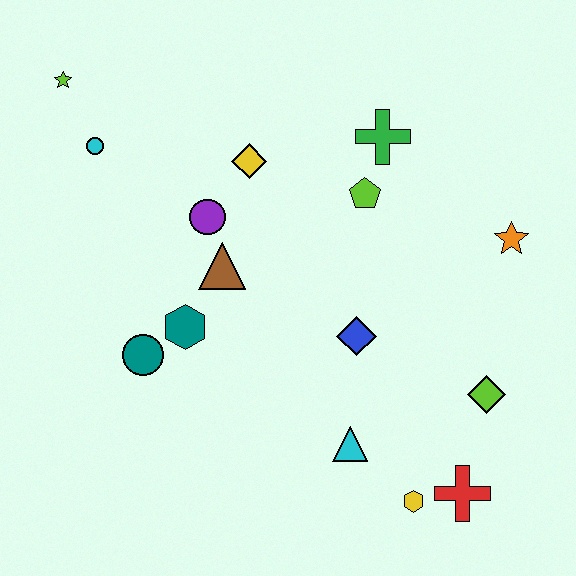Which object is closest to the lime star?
The cyan circle is closest to the lime star.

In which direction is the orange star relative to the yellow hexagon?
The orange star is above the yellow hexagon.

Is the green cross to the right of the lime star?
Yes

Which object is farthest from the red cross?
The lime star is farthest from the red cross.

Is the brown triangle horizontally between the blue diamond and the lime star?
Yes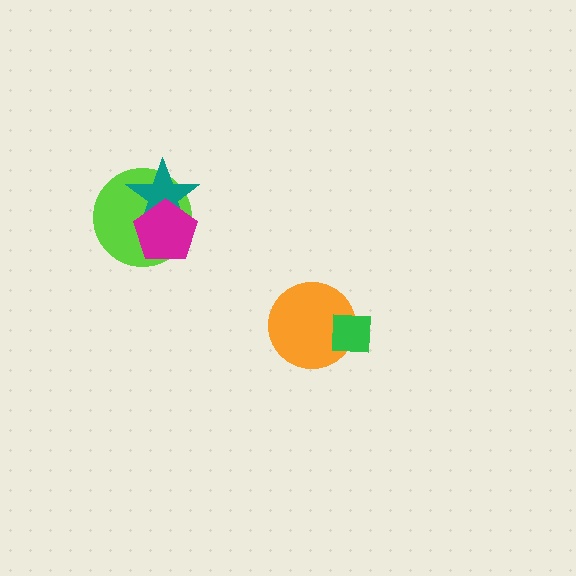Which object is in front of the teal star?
The magenta pentagon is in front of the teal star.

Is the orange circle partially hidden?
Yes, it is partially covered by another shape.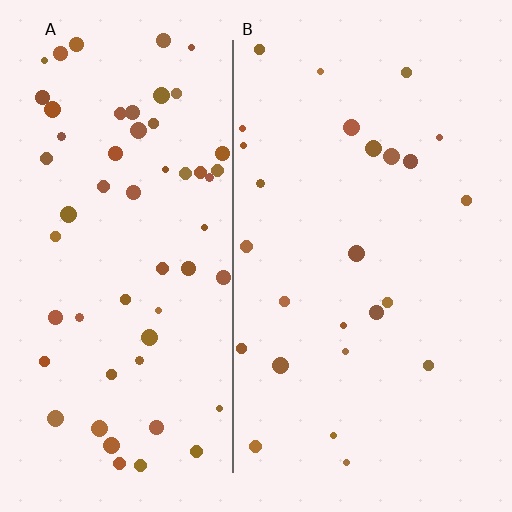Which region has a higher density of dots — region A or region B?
A (the left).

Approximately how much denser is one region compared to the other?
Approximately 2.3× — region A over region B.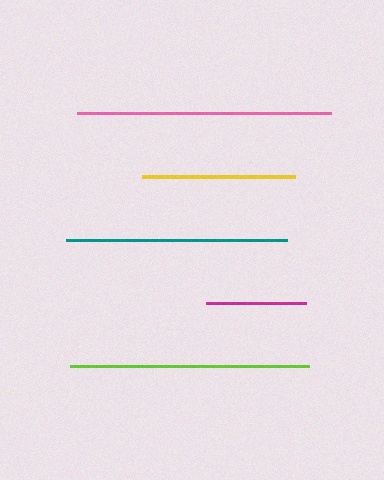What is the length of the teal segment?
The teal segment is approximately 221 pixels long.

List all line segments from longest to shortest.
From longest to shortest: pink, lime, teal, yellow, magenta.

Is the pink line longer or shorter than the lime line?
The pink line is longer than the lime line.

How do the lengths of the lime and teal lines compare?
The lime and teal lines are approximately the same length.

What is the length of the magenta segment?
The magenta segment is approximately 100 pixels long.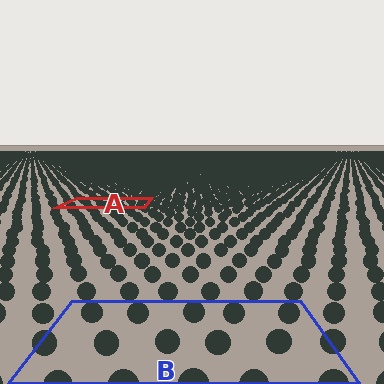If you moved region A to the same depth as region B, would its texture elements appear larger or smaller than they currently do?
They would appear larger. At a closer depth, the same texture elements are projected at a bigger on-screen size.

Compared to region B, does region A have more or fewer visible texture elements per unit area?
Region A has more texture elements per unit area — they are packed more densely because it is farther away.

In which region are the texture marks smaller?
The texture marks are smaller in region A, because it is farther away.